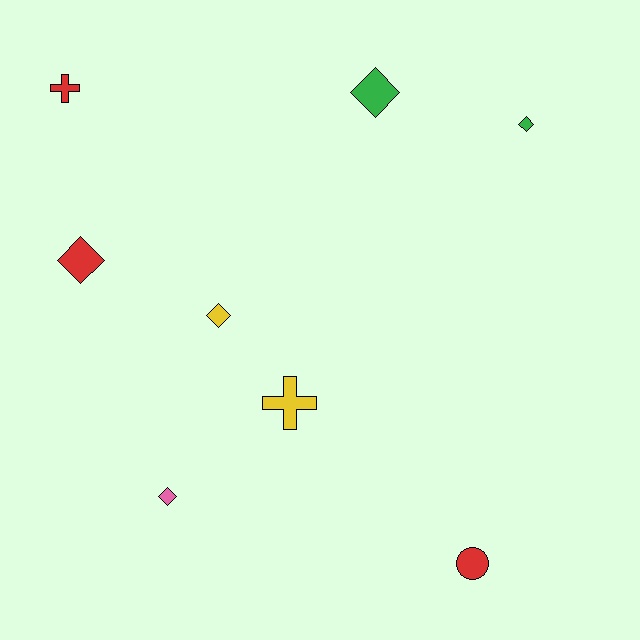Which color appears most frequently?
Red, with 3 objects.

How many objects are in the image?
There are 8 objects.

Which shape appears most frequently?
Diamond, with 5 objects.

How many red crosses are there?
There is 1 red cross.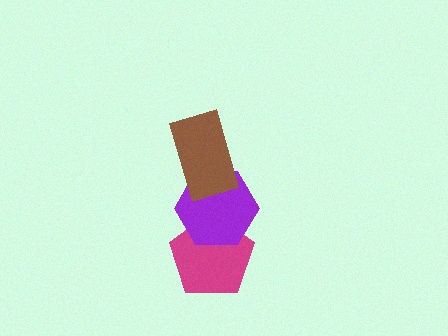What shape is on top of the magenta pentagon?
The purple hexagon is on top of the magenta pentagon.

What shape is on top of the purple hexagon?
The brown rectangle is on top of the purple hexagon.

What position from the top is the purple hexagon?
The purple hexagon is 2nd from the top.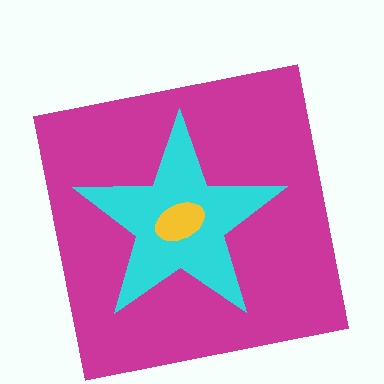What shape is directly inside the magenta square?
The cyan star.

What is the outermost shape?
The magenta square.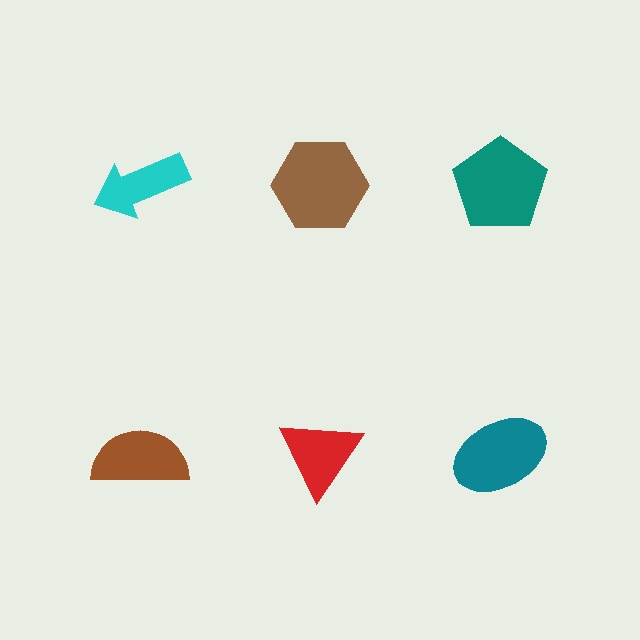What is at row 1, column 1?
A cyan arrow.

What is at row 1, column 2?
A brown hexagon.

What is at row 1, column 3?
A teal pentagon.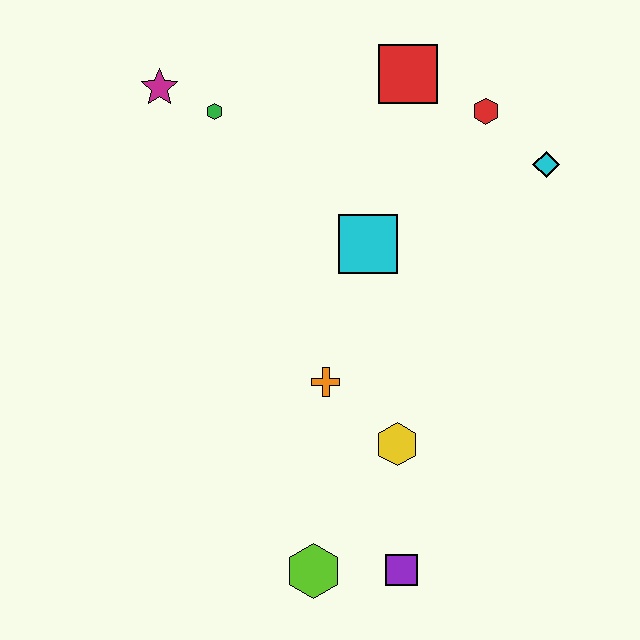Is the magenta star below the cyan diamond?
No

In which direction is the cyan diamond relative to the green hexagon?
The cyan diamond is to the right of the green hexagon.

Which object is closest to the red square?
The red hexagon is closest to the red square.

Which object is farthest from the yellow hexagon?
The magenta star is farthest from the yellow hexagon.